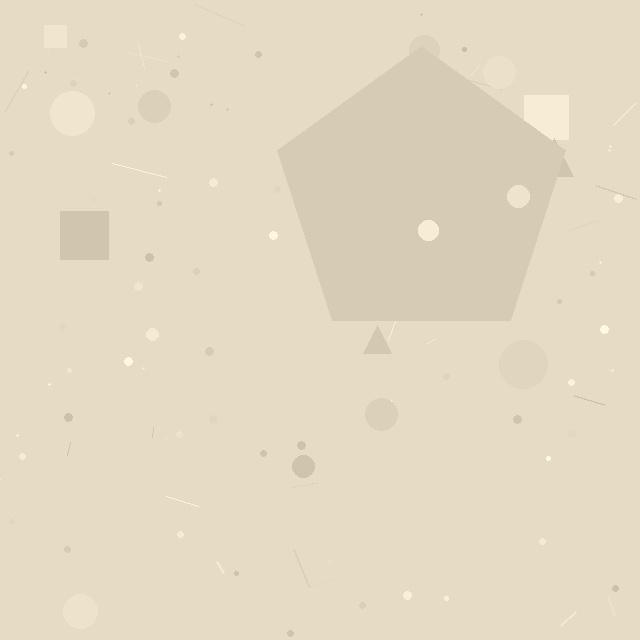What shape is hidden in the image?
A pentagon is hidden in the image.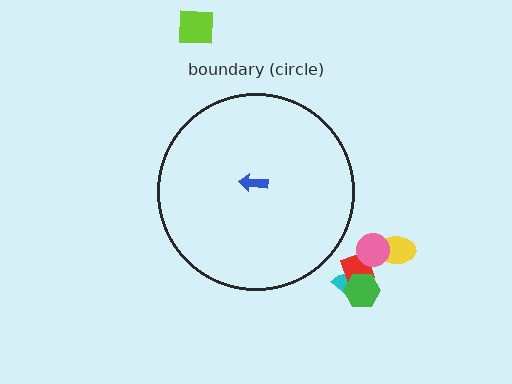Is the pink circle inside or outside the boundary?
Outside.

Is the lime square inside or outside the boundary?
Outside.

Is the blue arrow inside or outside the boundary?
Inside.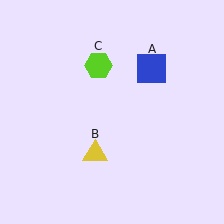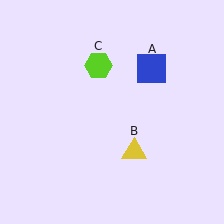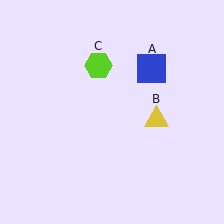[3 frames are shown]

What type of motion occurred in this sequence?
The yellow triangle (object B) rotated counterclockwise around the center of the scene.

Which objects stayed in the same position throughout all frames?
Blue square (object A) and lime hexagon (object C) remained stationary.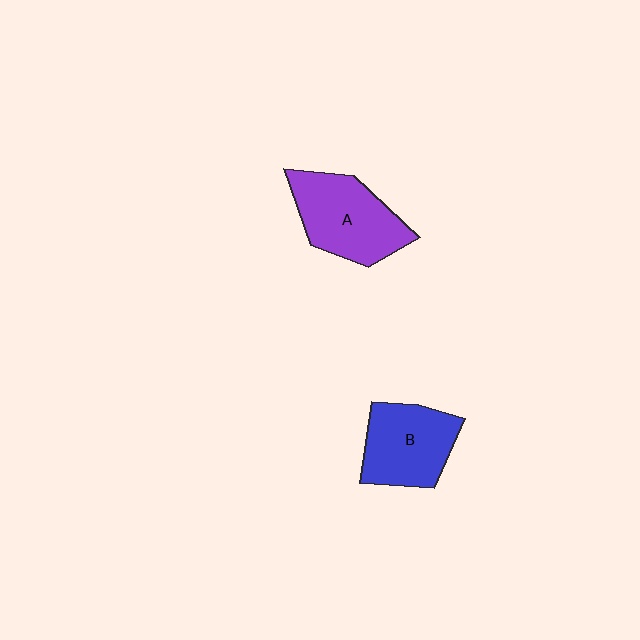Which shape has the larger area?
Shape A (purple).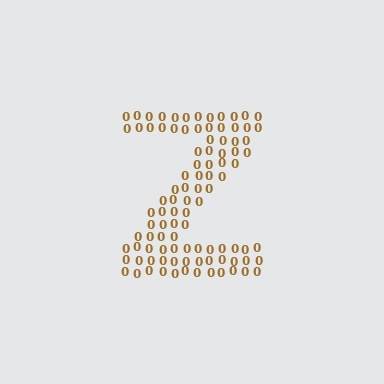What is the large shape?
The large shape is the letter Z.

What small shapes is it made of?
It is made of small digit 0's.